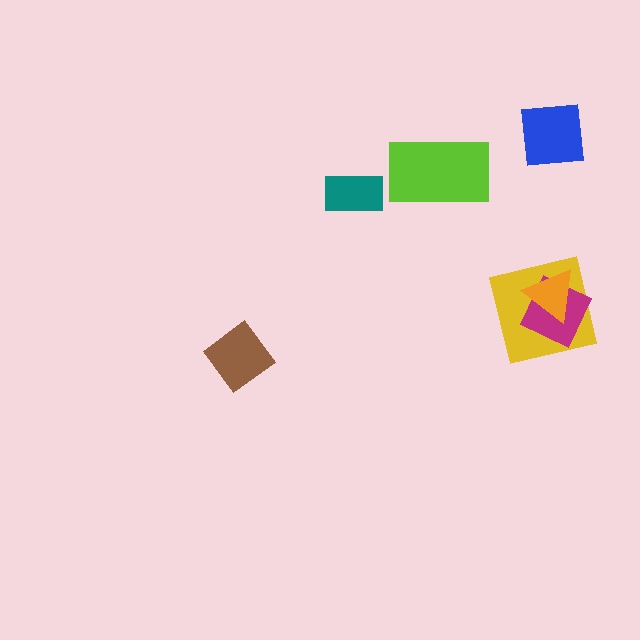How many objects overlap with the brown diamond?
0 objects overlap with the brown diamond.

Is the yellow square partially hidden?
Yes, it is partially covered by another shape.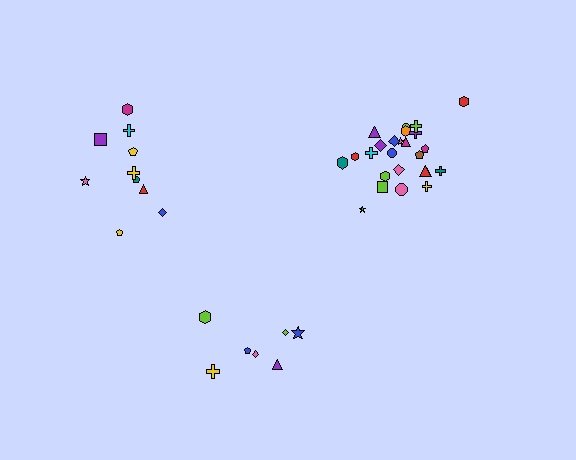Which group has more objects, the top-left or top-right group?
The top-right group.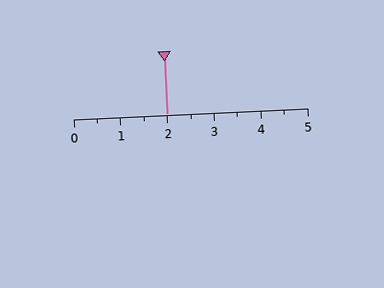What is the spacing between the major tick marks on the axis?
The major ticks are spaced 1 apart.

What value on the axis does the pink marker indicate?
The marker indicates approximately 2.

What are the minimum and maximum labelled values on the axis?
The axis runs from 0 to 5.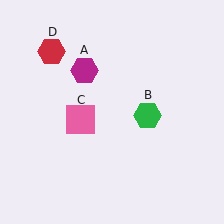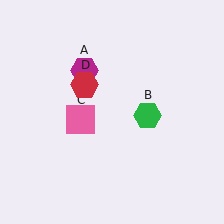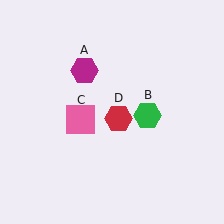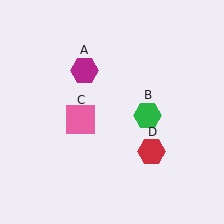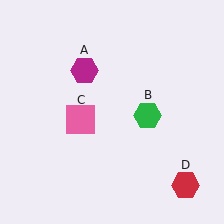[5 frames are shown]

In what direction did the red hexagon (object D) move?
The red hexagon (object D) moved down and to the right.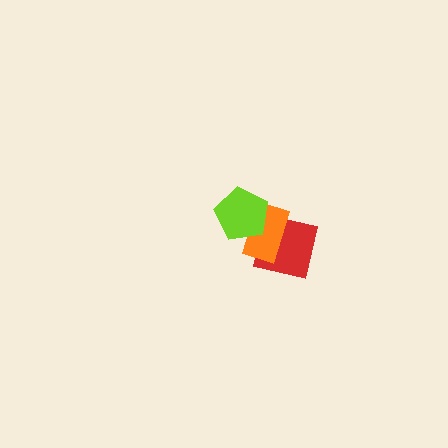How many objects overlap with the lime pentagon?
2 objects overlap with the lime pentagon.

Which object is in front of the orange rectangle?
The lime pentagon is in front of the orange rectangle.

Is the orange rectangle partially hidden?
Yes, it is partially covered by another shape.